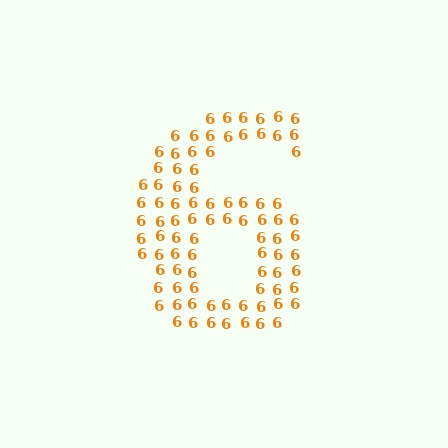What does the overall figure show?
The overall figure shows the digit 6.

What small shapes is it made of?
It is made of small digit 6's.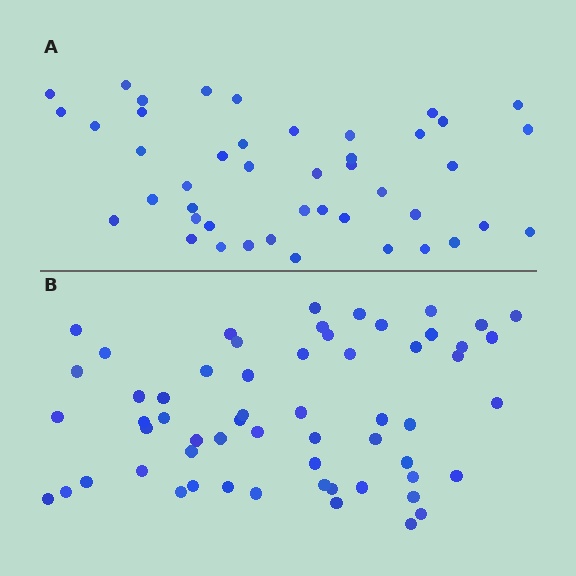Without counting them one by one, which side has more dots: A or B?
Region B (the bottom region) has more dots.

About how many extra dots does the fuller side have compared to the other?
Region B has approximately 15 more dots than region A.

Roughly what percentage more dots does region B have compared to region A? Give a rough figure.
About 35% more.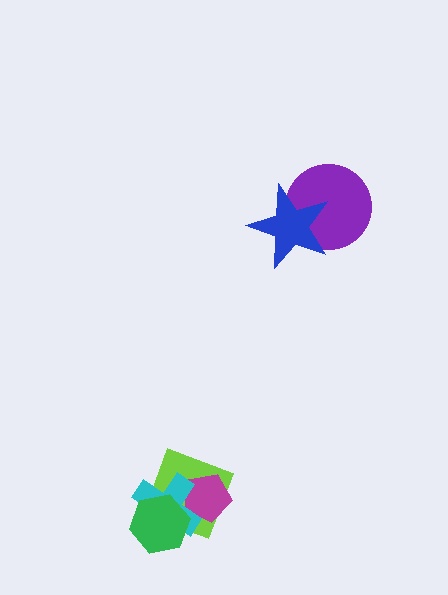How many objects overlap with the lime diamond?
3 objects overlap with the lime diamond.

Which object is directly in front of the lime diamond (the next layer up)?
The magenta pentagon is directly in front of the lime diamond.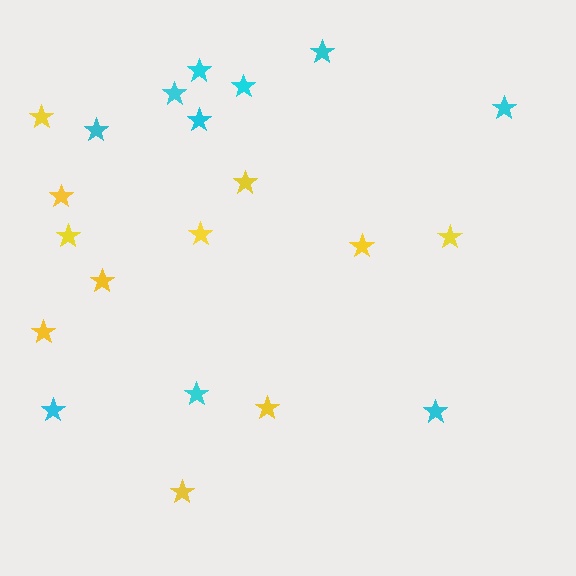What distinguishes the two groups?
There are 2 groups: one group of yellow stars (11) and one group of cyan stars (10).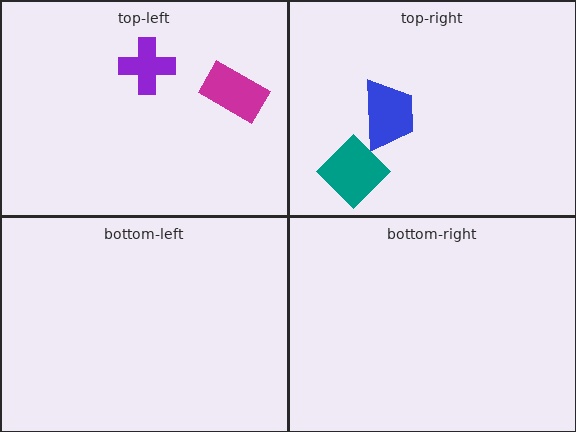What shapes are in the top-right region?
The blue trapezoid, the teal diamond.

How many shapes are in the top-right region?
2.